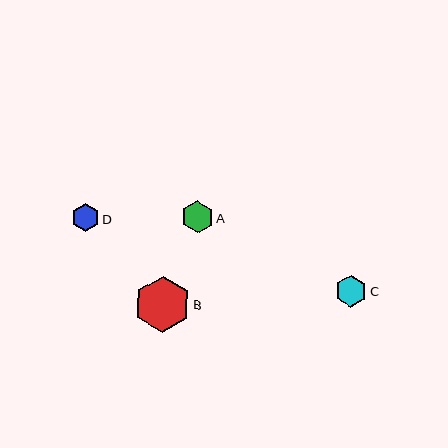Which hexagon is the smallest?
Hexagon D is the smallest with a size of approximately 28 pixels.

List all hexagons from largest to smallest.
From largest to smallest: B, A, C, D.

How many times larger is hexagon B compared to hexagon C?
Hexagon B is approximately 1.8 times the size of hexagon C.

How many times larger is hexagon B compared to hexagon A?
Hexagon B is approximately 1.7 times the size of hexagon A.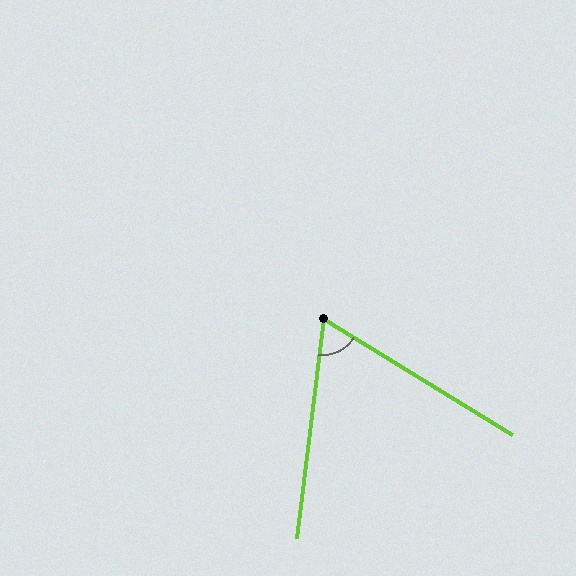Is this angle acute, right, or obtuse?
It is acute.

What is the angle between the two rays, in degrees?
Approximately 66 degrees.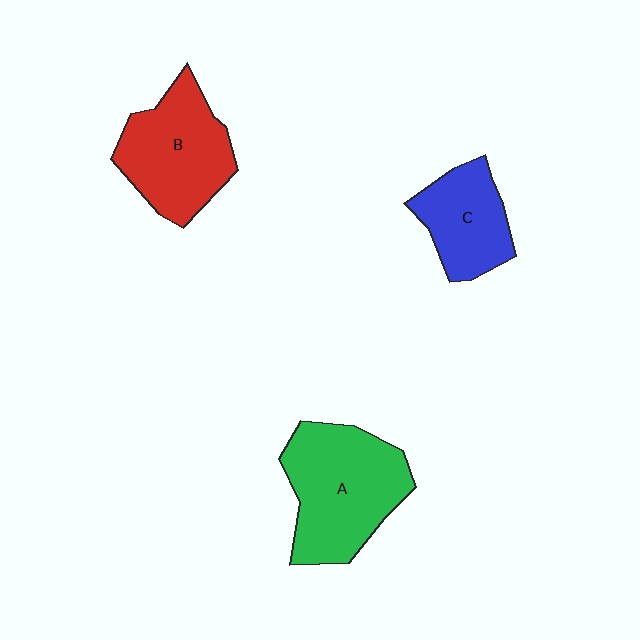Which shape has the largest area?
Shape A (green).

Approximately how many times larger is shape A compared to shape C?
Approximately 1.6 times.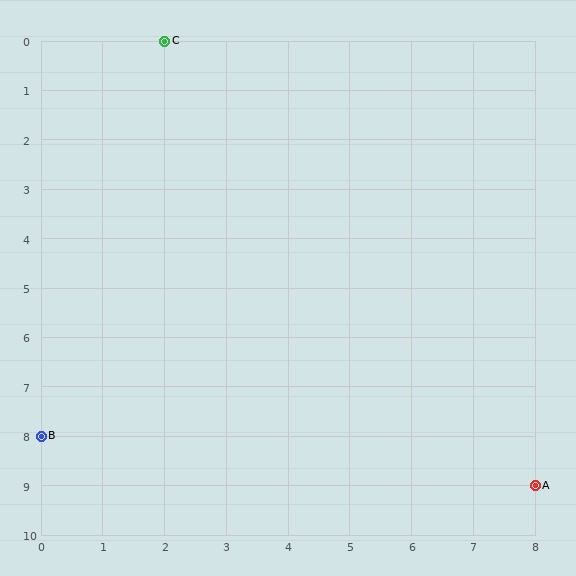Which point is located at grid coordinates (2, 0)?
Point C is at (2, 0).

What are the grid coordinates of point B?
Point B is at grid coordinates (0, 8).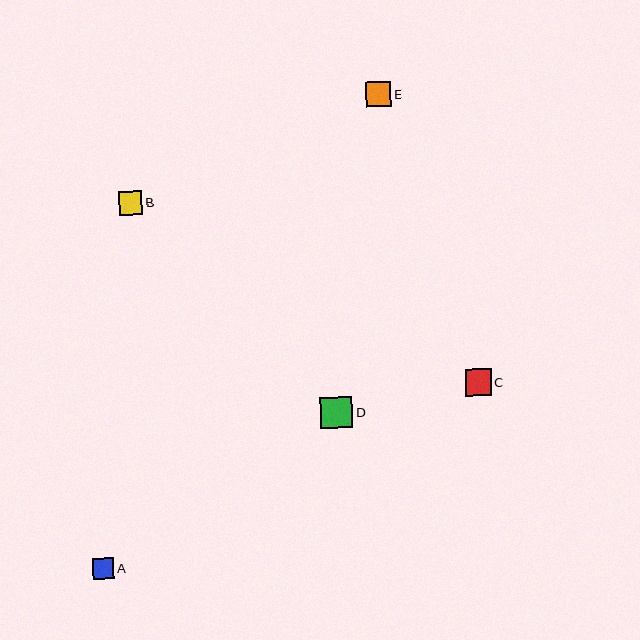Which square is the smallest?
Square A is the smallest with a size of approximately 21 pixels.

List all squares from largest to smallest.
From largest to smallest: D, C, E, B, A.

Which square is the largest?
Square D is the largest with a size of approximately 32 pixels.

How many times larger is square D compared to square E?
Square D is approximately 1.3 times the size of square E.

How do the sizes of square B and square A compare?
Square B and square A are approximately the same size.